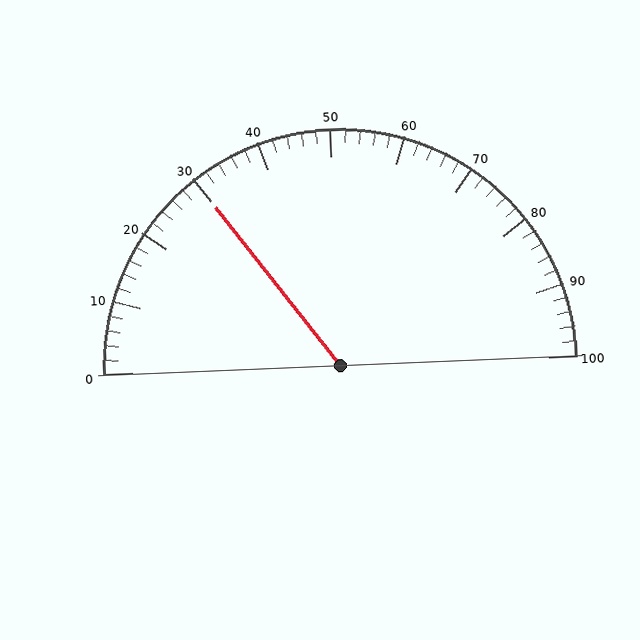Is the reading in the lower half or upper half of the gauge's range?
The reading is in the lower half of the range (0 to 100).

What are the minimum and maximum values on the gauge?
The gauge ranges from 0 to 100.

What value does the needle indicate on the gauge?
The needle indicates approximately 30.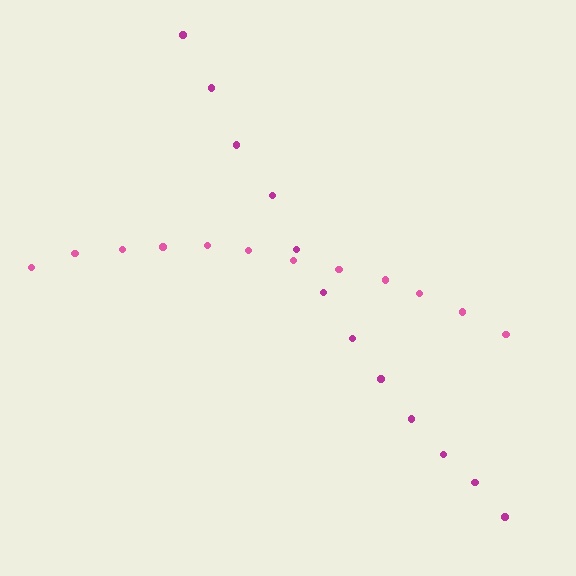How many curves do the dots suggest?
There are 2 distinct paths.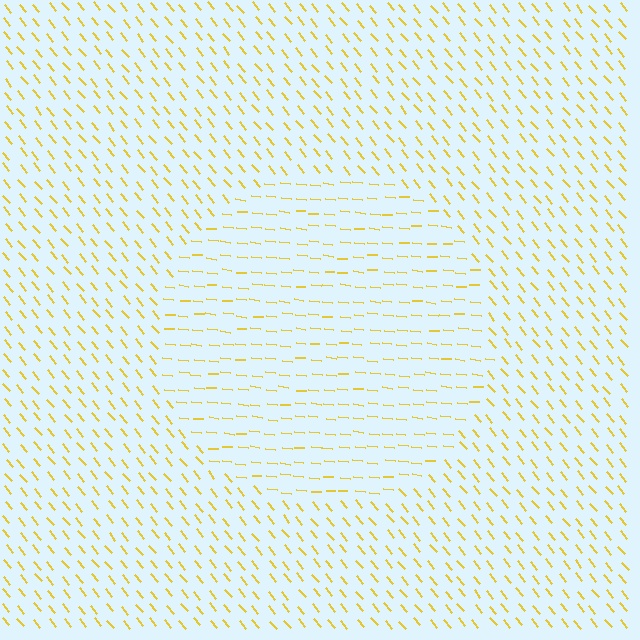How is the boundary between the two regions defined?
The boundary is defined purely by a change in line orientation (approximately 45 degrees difference). All lines are the same color and thickness.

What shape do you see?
I see a circle.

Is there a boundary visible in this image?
Yes, there is a texture boundary formed by a change in line orientation.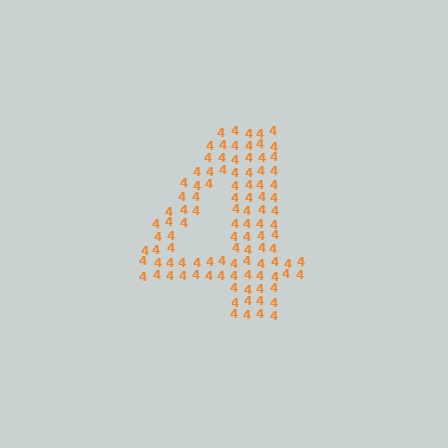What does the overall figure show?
The overall figure shows the digit 4.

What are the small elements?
The small elements are digit 4's.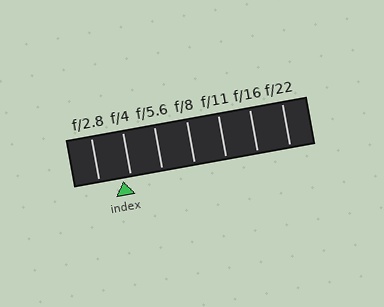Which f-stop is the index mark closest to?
The index mark is closest to f/4.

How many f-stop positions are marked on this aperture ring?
There are 7 f-stop positions marked.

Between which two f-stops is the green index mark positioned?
The index mark is between f/2.8 and f/4.